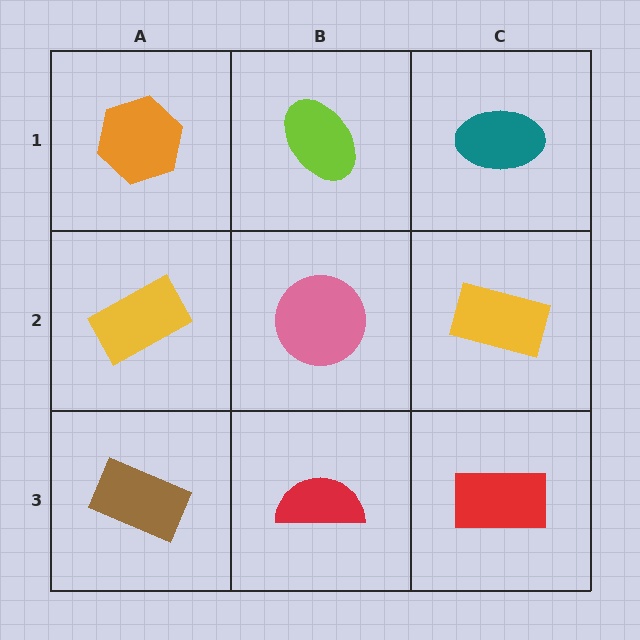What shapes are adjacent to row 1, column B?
A pink circle (row 2, column B), an orange hexagon (row 1, column A), a teal ellipse (row 1, column C).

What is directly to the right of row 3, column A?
A red semicircle.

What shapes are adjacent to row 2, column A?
An orange hexagon (row 1, column A), a brown rectangle (row 3, column A), a pink circle (row 2, column B).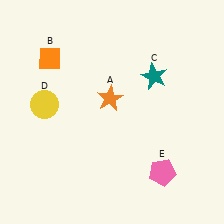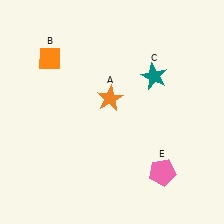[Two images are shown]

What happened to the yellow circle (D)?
The yellow circle (D) was removed in Image 2. It was in the top-left area of Image 1.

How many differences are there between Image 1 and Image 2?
There is 1 difference between the two images.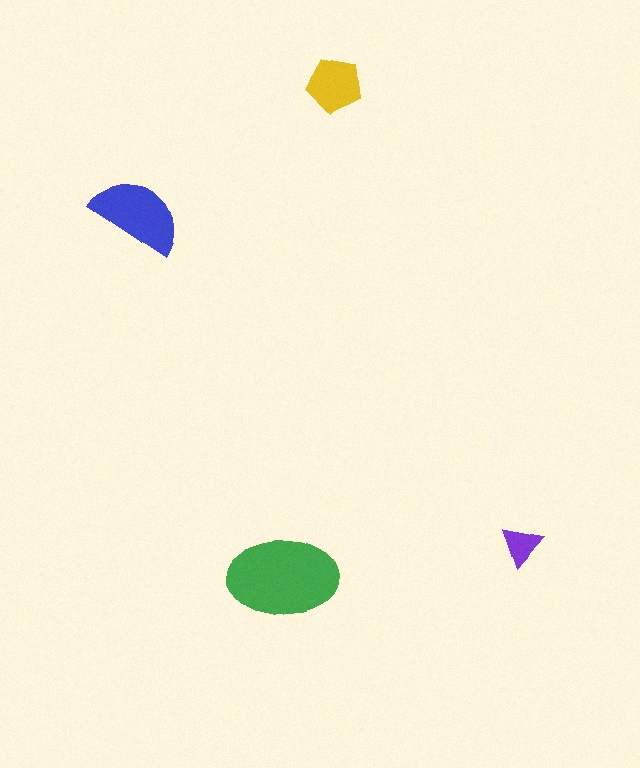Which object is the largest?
The green ellipse.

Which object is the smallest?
The purple triangle.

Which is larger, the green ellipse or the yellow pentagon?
The green ellipse.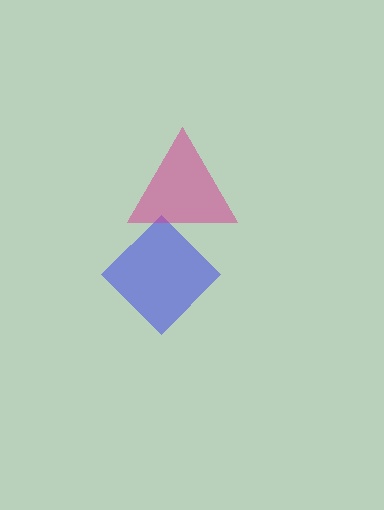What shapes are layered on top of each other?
The layered shapes are: a blue diamond, a magenta triangle.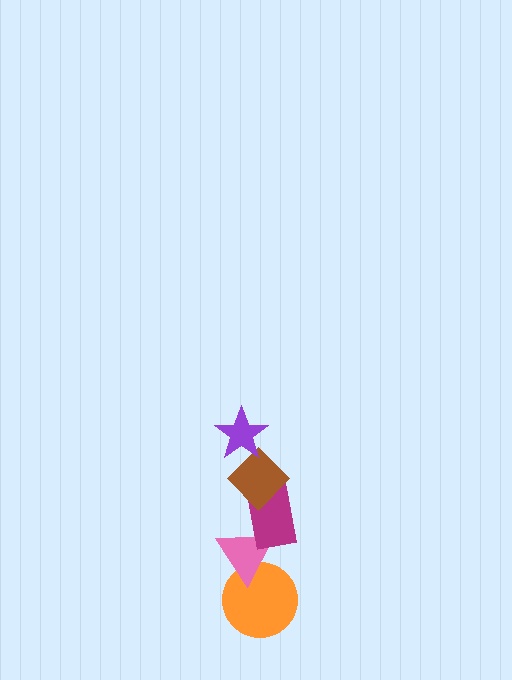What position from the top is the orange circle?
The orange circle is 5th from the top.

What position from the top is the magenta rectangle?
The magenta rectangle is 3rd from the top.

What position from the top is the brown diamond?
The brown diamond is 2nd from the top.